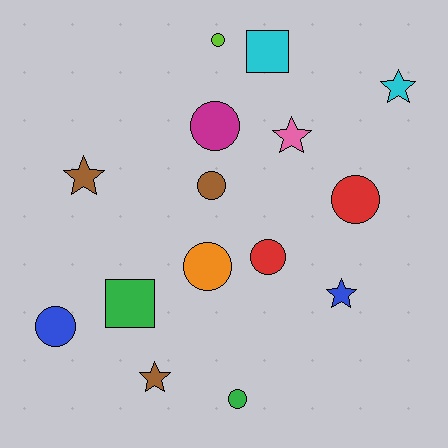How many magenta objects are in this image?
There is 1 magenta object.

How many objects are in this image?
There are 15 objects.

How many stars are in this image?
There are 5 stars.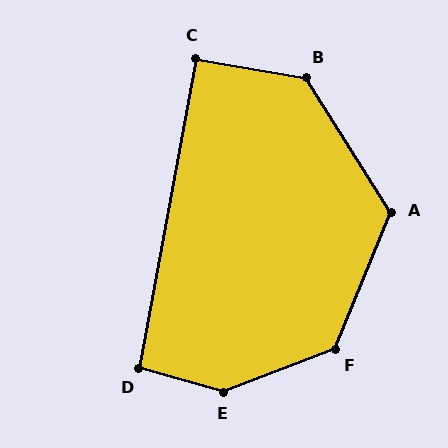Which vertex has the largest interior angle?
E, at approximately 144 degrees.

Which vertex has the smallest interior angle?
C, at approximately 91 degrees.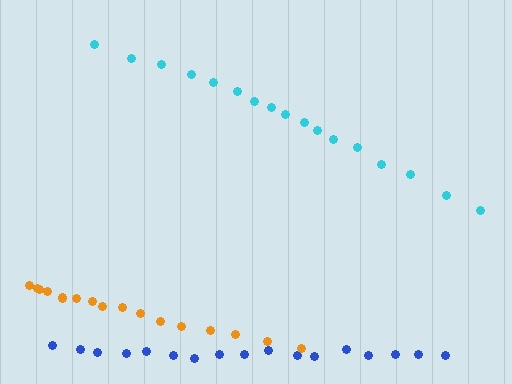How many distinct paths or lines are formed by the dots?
There are 3 distinct paths.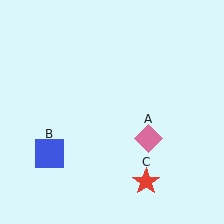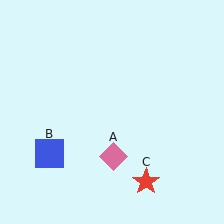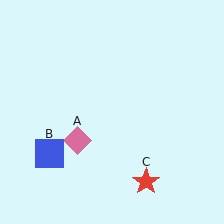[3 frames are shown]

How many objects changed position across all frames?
1 object changed position: pink diamond (object A).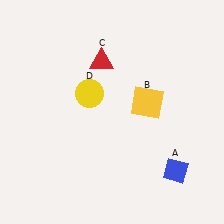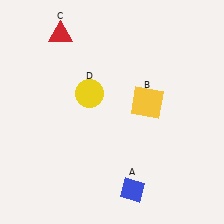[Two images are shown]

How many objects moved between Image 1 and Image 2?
2 objects moved between the two images.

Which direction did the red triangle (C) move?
The red triangle (C) moved left.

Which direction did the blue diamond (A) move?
The blue diamond (A) moved left.